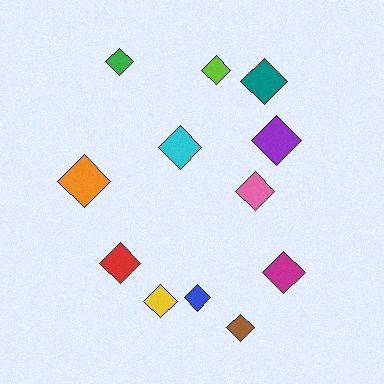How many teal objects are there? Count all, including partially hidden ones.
There is 1 teal object.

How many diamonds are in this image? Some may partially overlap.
There are 12 diamonds.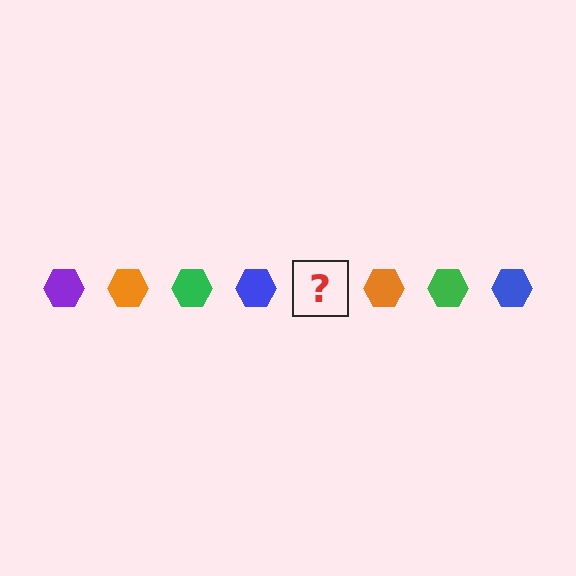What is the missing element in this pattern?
The missing element is a purple hexagon.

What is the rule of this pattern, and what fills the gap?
The rule is that the pattern cycles through purple, orange, green, blue hexagons. The gap should be filled with a purple hexagon.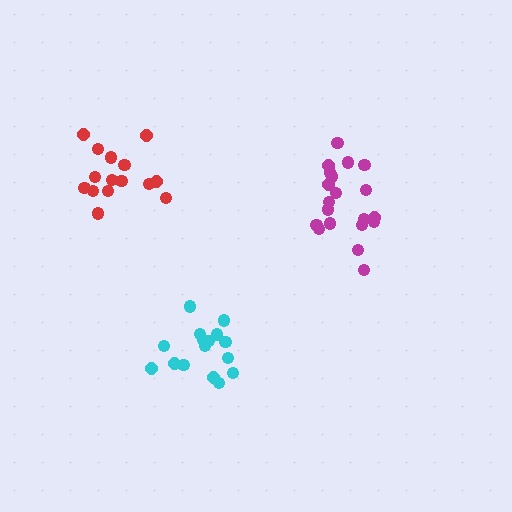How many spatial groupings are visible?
There are 3 spatial groupings.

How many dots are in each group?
Group 1: 16 dots, Group 2: 20 dots, Group 3: 15 dots (51 total).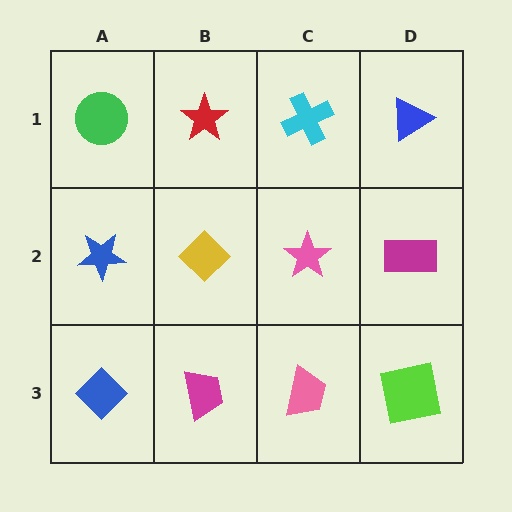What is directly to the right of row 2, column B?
A pink star.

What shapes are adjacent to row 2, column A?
A green circle (row 1, column A), a blue diamond (row 3, column A), a yellow diamond (row 2, column B).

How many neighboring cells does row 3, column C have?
3.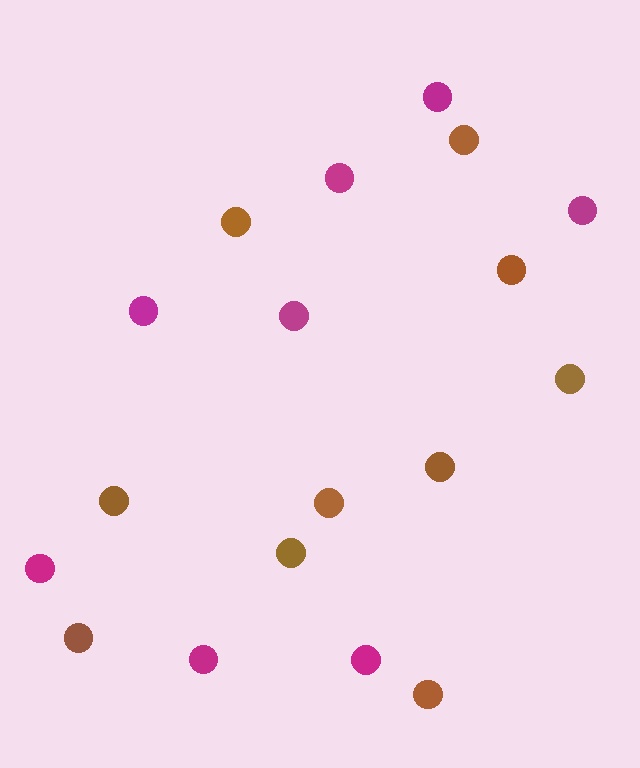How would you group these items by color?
There are 2 groups: one group of brown circles (10) and one group of magenta circles (8).